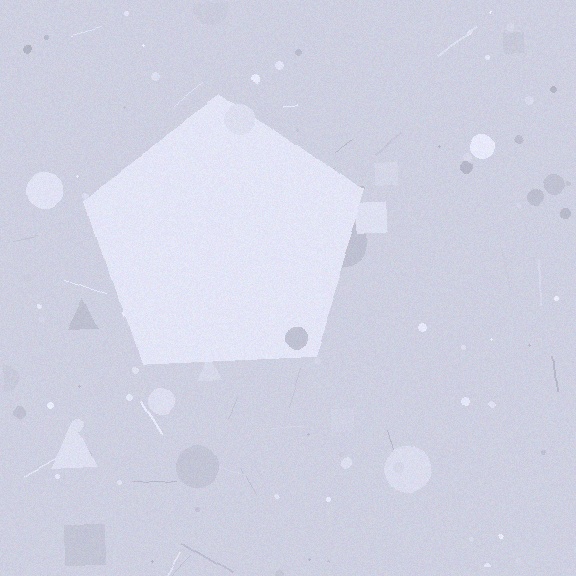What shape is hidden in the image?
A pentagon is hidden in the image.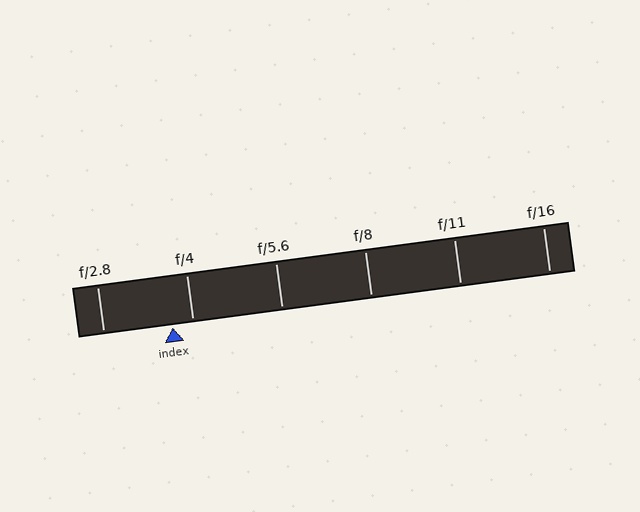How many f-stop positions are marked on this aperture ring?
There are 6 f-stop positions marked.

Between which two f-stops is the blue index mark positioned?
The index mark is between f/2.8 and f/4.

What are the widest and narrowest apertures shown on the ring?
The widest aperture shown is f/2.8 and the narrowest is f/16.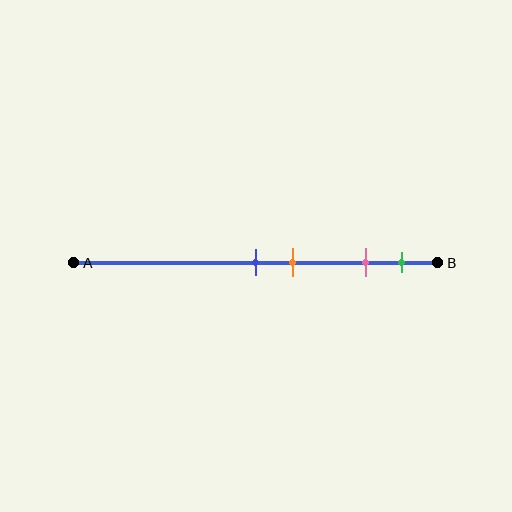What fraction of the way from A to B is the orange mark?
The orange mark is approximately 60% (0.6) of the way from A to B.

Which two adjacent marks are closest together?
The blue and orange marks are the closest adjacent pair.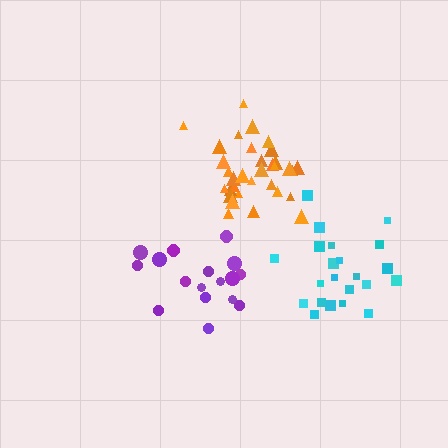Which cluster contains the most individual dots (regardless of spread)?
Orange (33).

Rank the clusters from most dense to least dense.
orange, cyan, purple.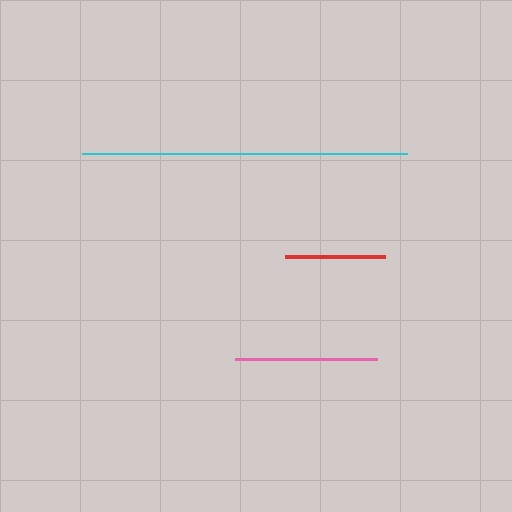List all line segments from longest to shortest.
From longest to shortest: cyan, pink, red.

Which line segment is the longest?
The cyan line is the longest at approximately 325 pixels.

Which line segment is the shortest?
The red line is the shortest at approximately 101 pixels.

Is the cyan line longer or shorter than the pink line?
The cyan line is longer than the pink line.